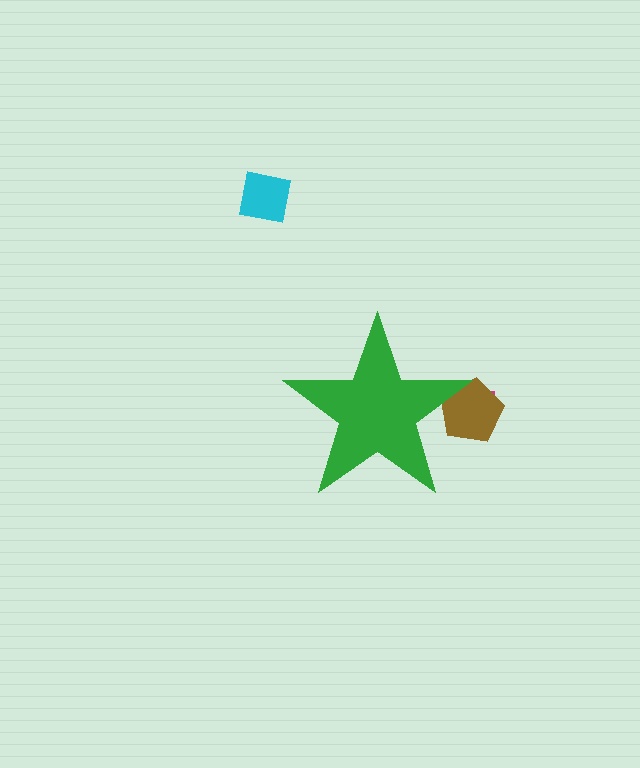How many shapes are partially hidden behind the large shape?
2 shapes are partially hidden.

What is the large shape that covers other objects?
A green star.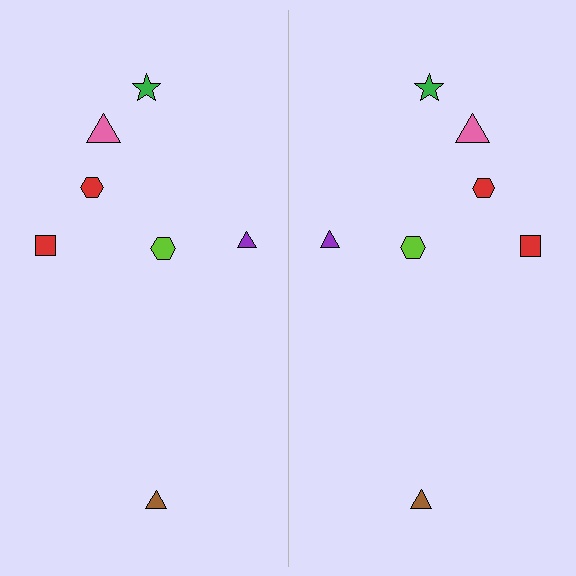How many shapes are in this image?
There are 14 shapes in this image.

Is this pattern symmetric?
Yes, this pattern has bilateral (reflection) symmetry.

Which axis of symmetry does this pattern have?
The pattern has a vertical axis of symmetry running through the center of the image.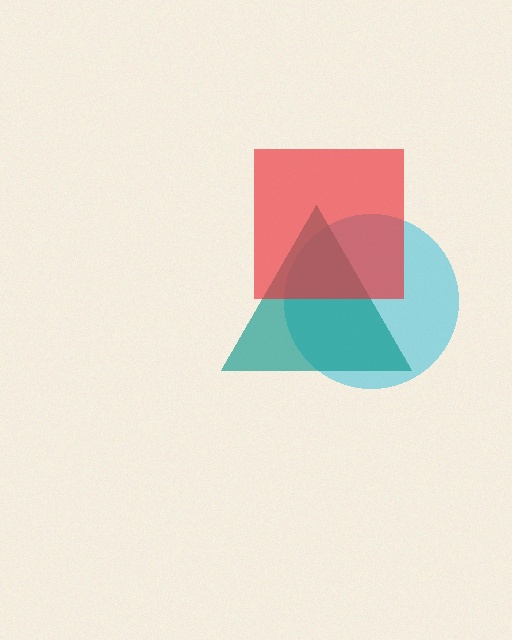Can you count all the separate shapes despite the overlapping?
Yes, there are 3 separate shapes.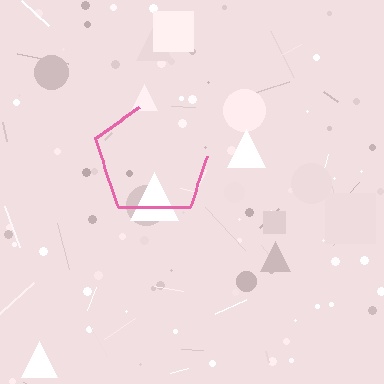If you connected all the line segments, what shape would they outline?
They would outline a pentagon.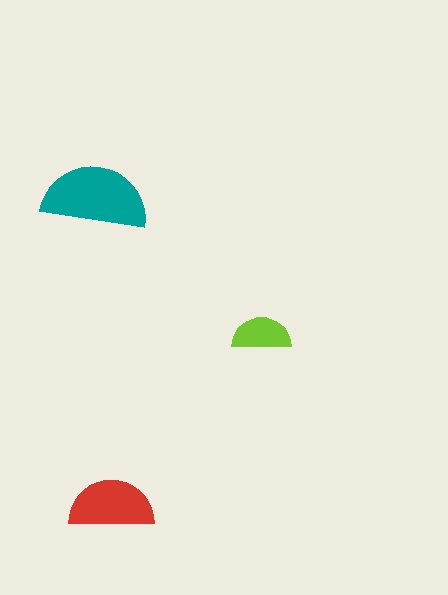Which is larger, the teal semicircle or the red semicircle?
The teal one.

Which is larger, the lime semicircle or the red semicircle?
The red one.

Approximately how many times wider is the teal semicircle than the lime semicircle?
About 2 times wider.